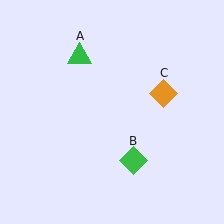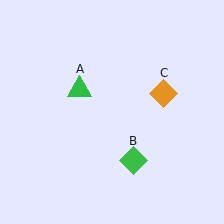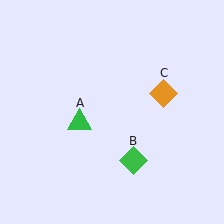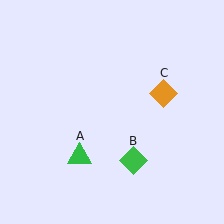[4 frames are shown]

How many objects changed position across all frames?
1 object changed position: green triangle (object A).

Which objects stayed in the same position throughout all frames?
Green diamond (object B) and orange diamond (object C) remained stationary.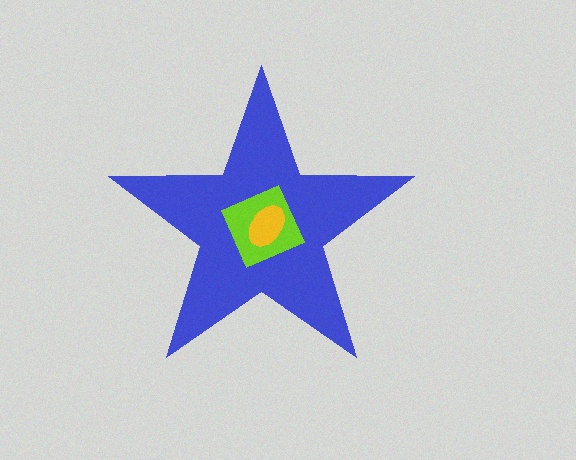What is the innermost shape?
The yellow ellipse.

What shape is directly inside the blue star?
The lime square.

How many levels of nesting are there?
3.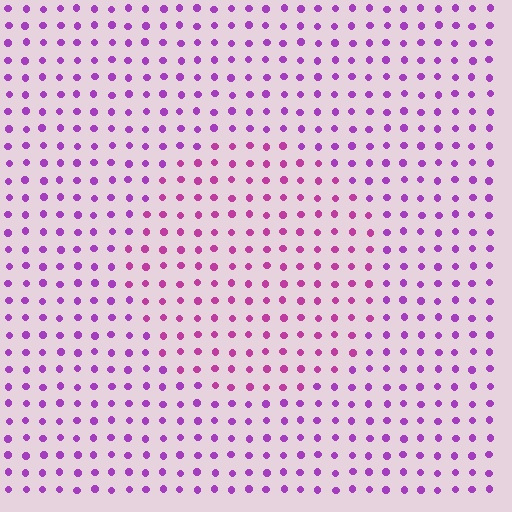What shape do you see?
I see a circle.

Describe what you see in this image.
The image is filled with small purple elements in a uniform arrangement. A circle-shaped region is visible where the elements are tinted to a slightly different hue, forming a subtle color boundary.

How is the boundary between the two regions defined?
The boundary is defined purely by a slight shift in hue (about 26 degrees). Spacing, size, and orientation are identical on both sides.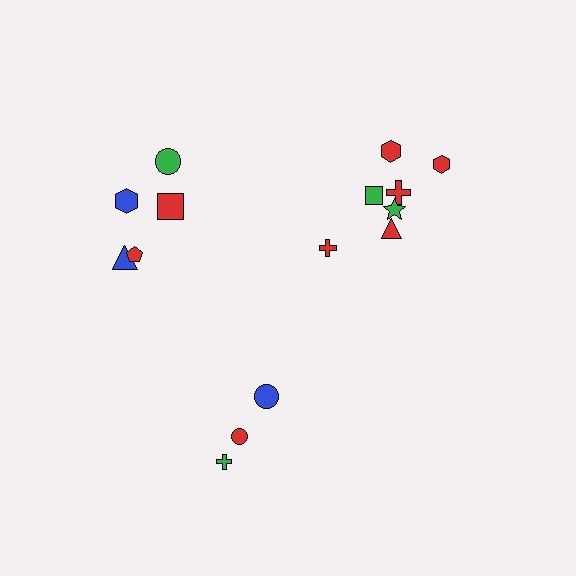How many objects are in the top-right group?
There are 7 objects.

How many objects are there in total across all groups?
There are 15 objects.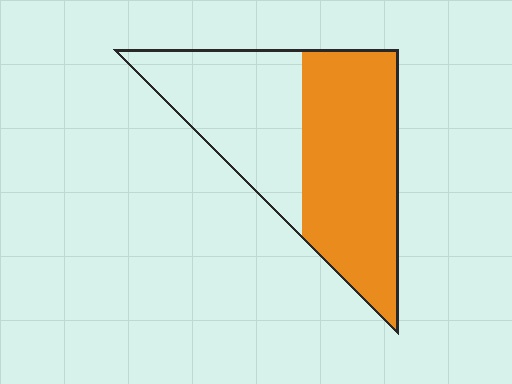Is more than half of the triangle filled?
Yes.